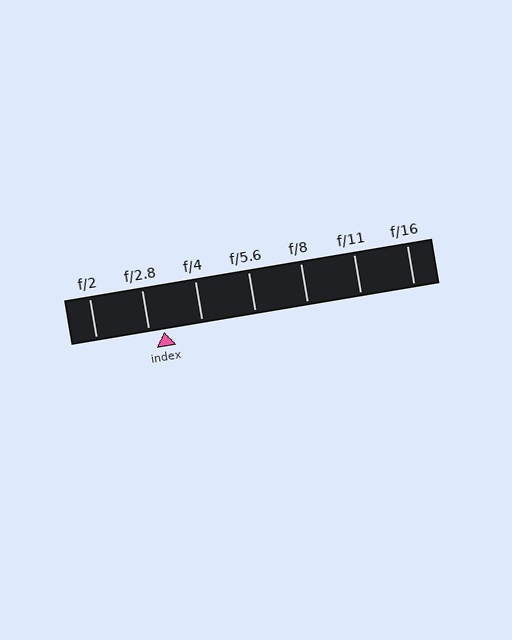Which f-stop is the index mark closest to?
The index mark is closest to f/2.8.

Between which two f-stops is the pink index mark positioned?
The index mark is between f/2.8 and f/4.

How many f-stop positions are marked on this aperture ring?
There are 7 f-stop positions marked.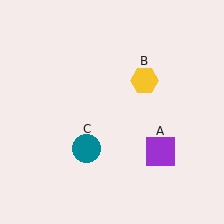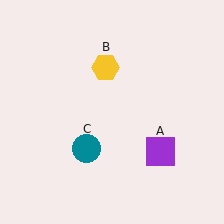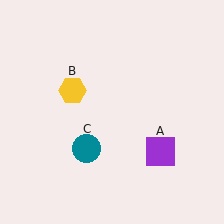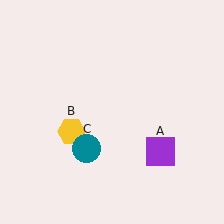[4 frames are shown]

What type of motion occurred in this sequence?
The yellow hexagon (object B) rotated counterclockwise around the center of the scene.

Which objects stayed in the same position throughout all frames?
Purple square (object A) and teal circle (object C) remained stationary.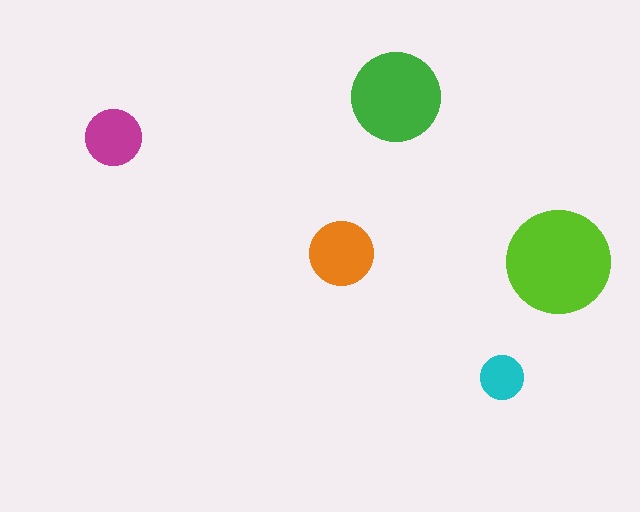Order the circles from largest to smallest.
the lime one, the green one, the orange one, the magenta one, the cyan one.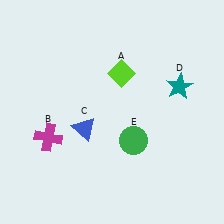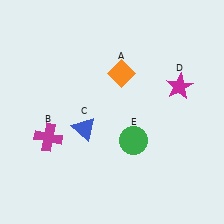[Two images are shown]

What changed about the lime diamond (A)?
In Image 1, A is lime. In Image 2, it changed to orange.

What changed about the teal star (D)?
In Image 1, D is teal. In Image 2, it changed to magenta.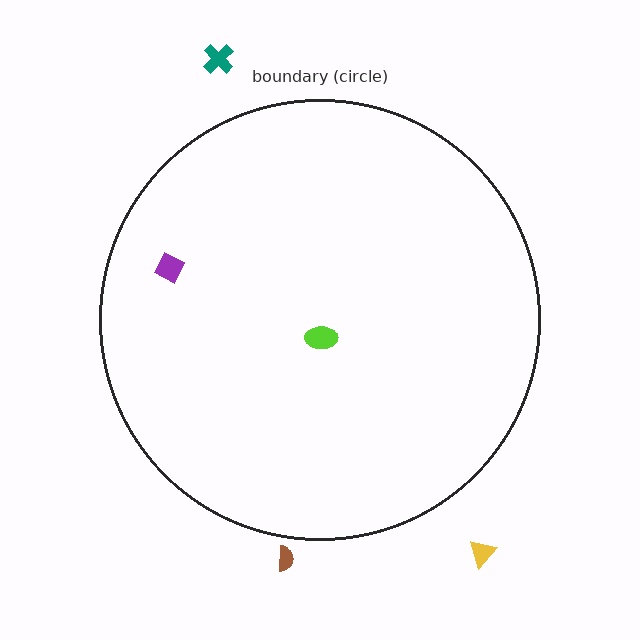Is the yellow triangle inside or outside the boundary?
Outside.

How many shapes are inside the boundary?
2 inside, 3 outside.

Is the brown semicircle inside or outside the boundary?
Outside.